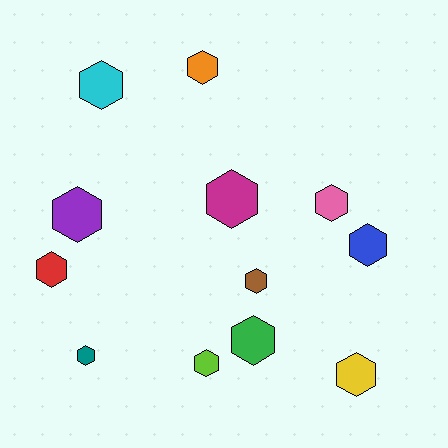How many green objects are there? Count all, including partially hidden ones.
There is 1 green object.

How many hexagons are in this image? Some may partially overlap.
There are 12 hexagons.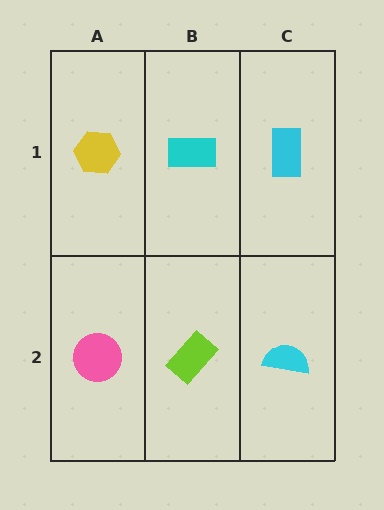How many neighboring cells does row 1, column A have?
2.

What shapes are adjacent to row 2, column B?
A cyan rectangle (row 1, column B), a pink circle (row 2, column A), a cyan semicircle (row 2, column C).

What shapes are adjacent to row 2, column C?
A cyan rectangle (row 1, column C), a lime rectangle (row 2, column B).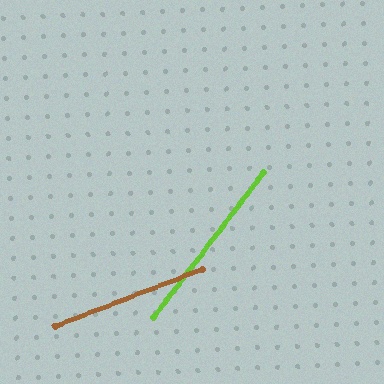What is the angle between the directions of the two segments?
Approximately 32 degrees.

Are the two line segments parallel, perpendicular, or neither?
Neither parallel nor perpendicular — they differ by about 32°.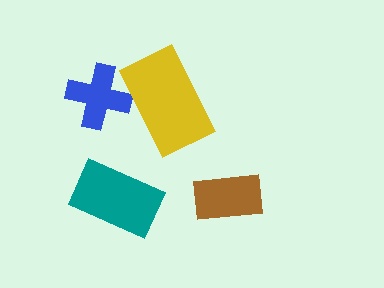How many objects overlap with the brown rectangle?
0 objects overlap with the brown rectangle.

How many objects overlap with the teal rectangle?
0 objects overlap with the teal rectangle.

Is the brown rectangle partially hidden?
No, no other shape covers it.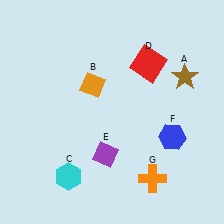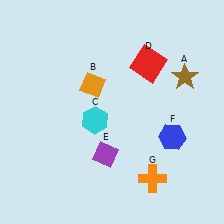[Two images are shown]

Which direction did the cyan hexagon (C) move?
The cyan hexagon (C) moved up.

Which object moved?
The cyan hexagon (C) moved up.